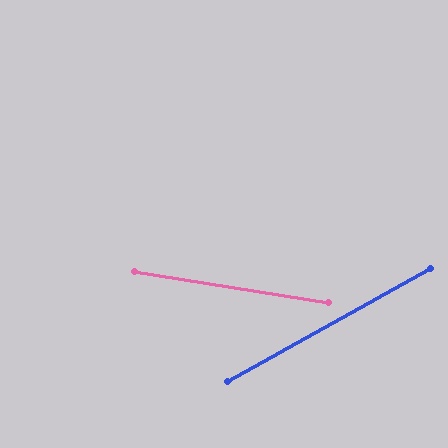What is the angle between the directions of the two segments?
Approximately 38 degrees.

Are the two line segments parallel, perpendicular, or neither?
Neither parallel nor perpendicular — they differ by about 38°.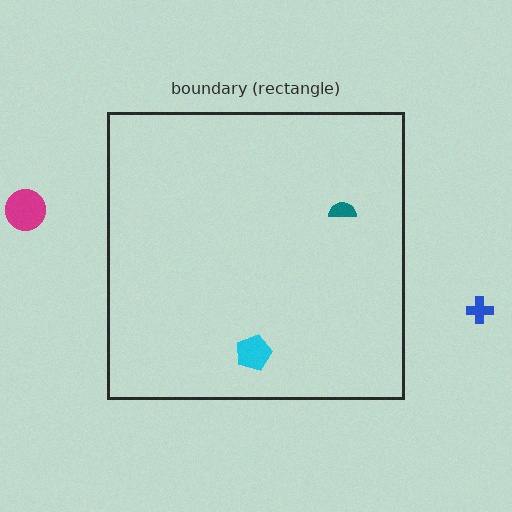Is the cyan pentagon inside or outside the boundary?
Inside.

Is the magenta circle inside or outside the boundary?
Outside.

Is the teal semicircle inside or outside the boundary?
Inside.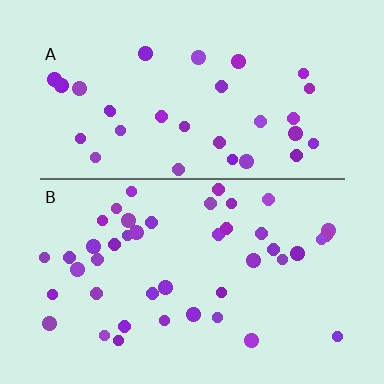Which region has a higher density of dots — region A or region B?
B (the bottom).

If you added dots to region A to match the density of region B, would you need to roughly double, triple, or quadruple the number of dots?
Approximately double.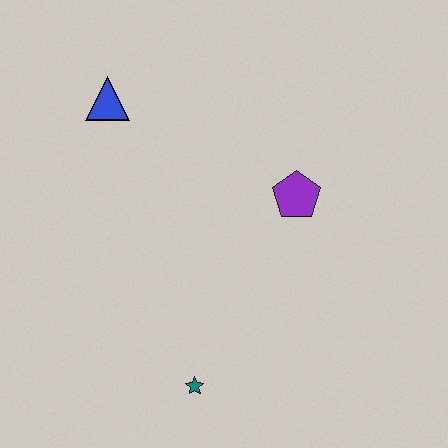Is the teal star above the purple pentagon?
No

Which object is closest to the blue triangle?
The purple pentagon is closest to the blue triangle.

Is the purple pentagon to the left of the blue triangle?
No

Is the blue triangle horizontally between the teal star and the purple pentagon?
No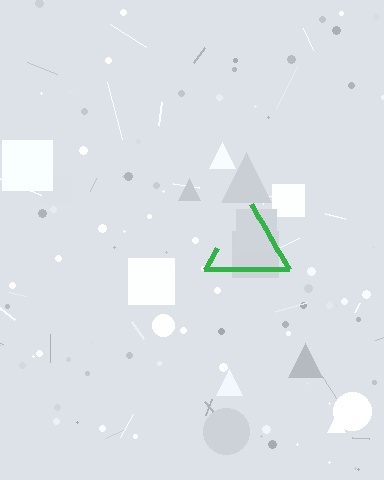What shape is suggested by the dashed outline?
The dashed outline suggests a triangle.